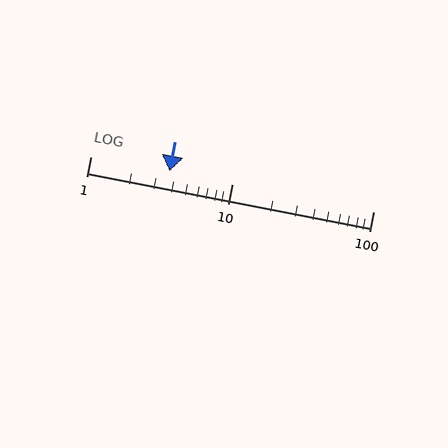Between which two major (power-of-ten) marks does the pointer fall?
The pointer is between 1 and 10.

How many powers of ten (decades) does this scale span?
The scale spans 2 decades, from 1 to 100.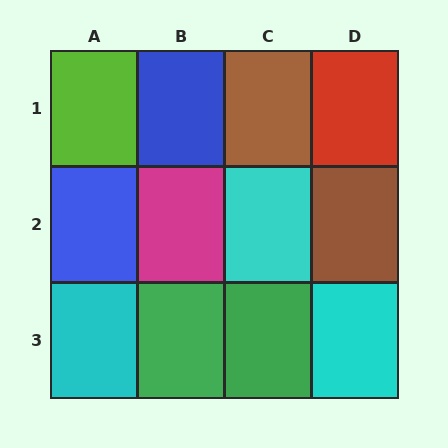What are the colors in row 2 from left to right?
Blue, magenta, cyan, brown.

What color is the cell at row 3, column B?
Green.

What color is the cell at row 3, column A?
Cyan.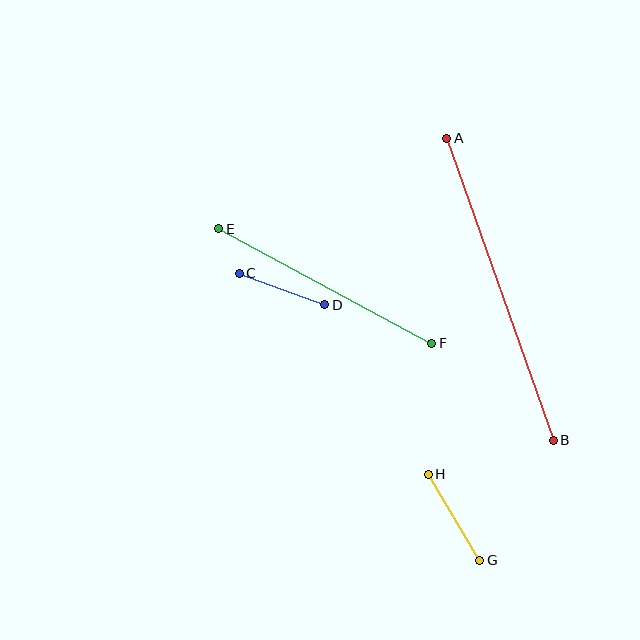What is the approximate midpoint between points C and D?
The midpoint is at approximately (282, 289) pixels.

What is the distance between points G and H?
The distance is approximately 100 pixels.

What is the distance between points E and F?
The distance is approximately 242 pixels.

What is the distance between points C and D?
The distance is approximately 91 pixels.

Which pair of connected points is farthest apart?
Points A and B are farthest apart.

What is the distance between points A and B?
The distance is approximately 320 pixels.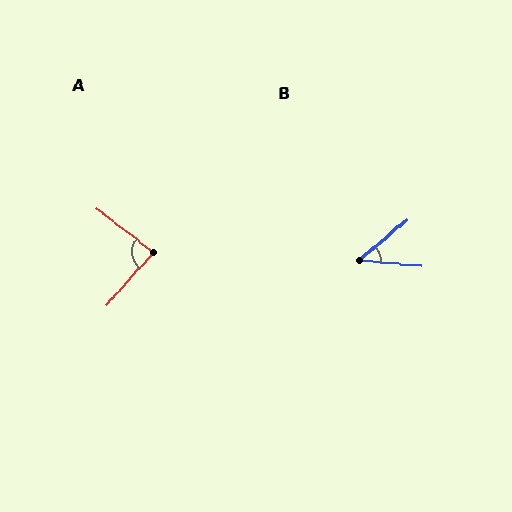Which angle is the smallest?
B, at approximately 46 degrees.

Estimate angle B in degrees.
Approximately 46 degrees.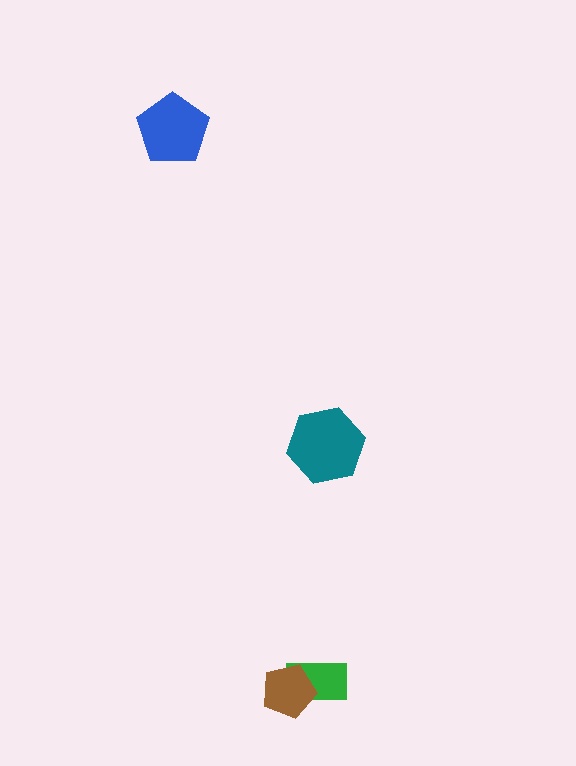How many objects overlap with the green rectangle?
1 object overlaps with the green rectangle.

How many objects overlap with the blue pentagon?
0 objects overlap with the blue pentagon.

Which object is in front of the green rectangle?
The brown pentagon is in front of the green rectangle.